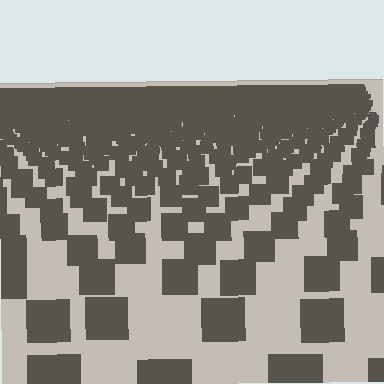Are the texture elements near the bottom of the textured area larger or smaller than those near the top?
Larger. Near the bottom, elements are closer to the viewer and appear at a bigger on-screen size.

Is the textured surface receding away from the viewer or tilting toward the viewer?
The surface is receding away from the viewer. Texture elements get smaller and denser toward the top.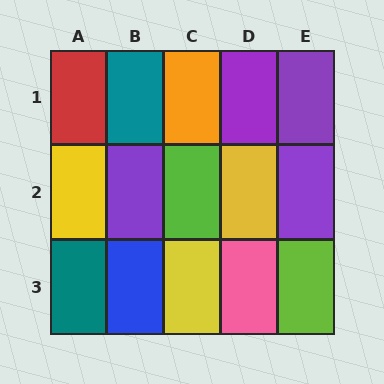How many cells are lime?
2 cells are lime.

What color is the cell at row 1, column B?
Teal.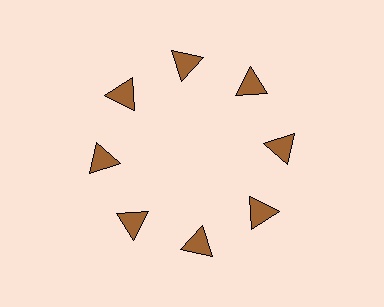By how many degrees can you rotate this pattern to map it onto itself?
The pattern maps onto itself every 45 degrees of rotation.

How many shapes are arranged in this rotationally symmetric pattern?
There are 8 shapes, arranged in 8 groups of 1.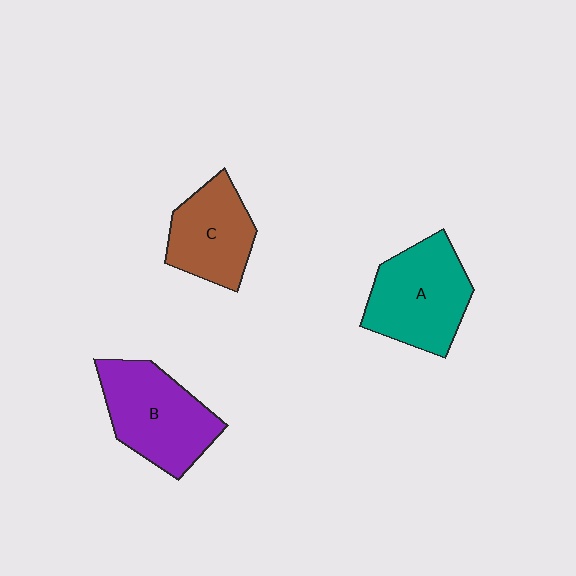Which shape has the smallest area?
Shape C (brown).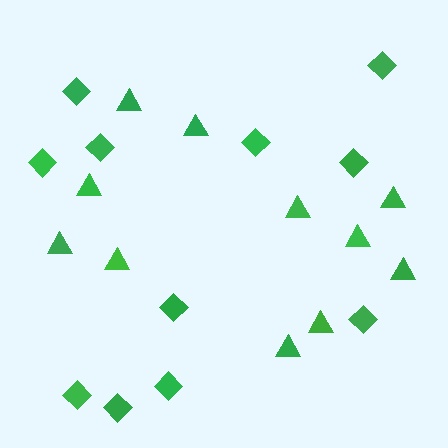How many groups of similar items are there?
There are 2 groups: one group of triangles (11) and one group of diamonds (11).